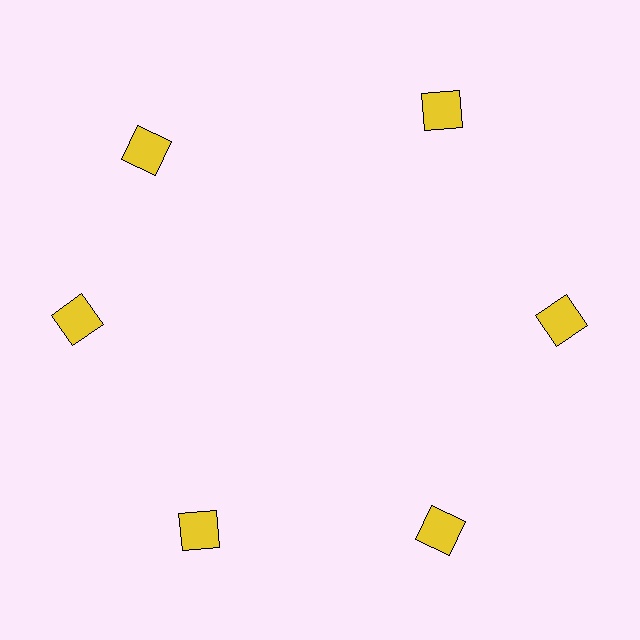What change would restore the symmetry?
The symmetry would be restored by rotating it back into even spacing with its neighbors so that all 6 squares sit at equal angles and equal distance from the center.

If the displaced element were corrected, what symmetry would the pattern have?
It would have 6-fold rotational symmetry — the pattern would map onto itself every 60 degrees.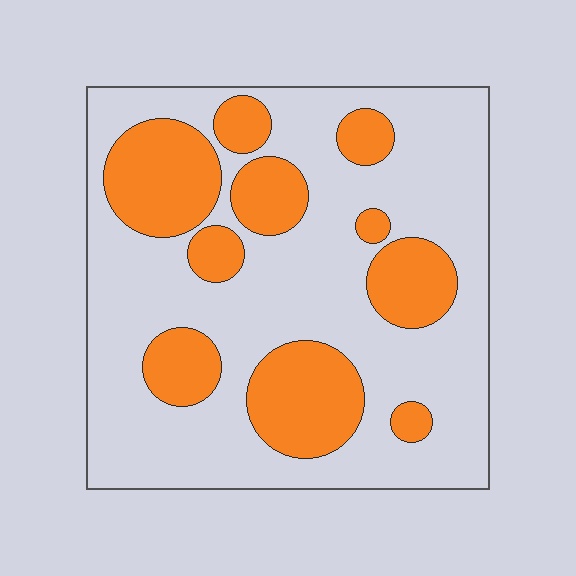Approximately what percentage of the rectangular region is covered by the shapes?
Approximately 30%.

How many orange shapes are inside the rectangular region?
10.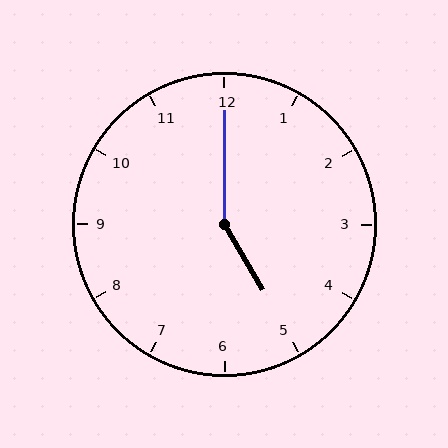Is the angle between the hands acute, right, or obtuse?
It is obtuse.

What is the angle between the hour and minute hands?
Approximately 150 degrees.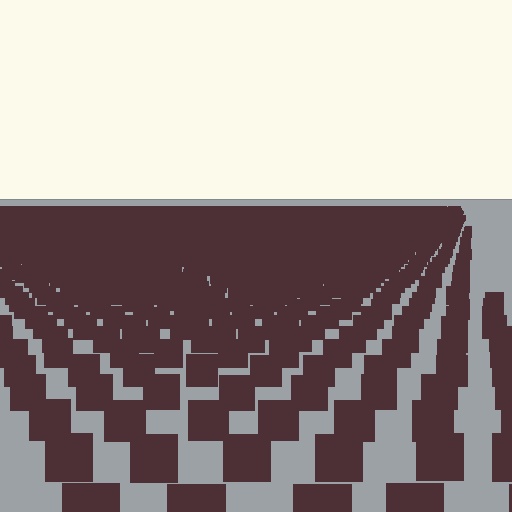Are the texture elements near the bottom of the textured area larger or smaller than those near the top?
Larger. Near the bottom, elements are closer to the viewer and appear at a bigger on-screen size.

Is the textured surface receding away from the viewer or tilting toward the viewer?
The surface is receding away from the viewer. Texture elements get smaller and denser toward the top.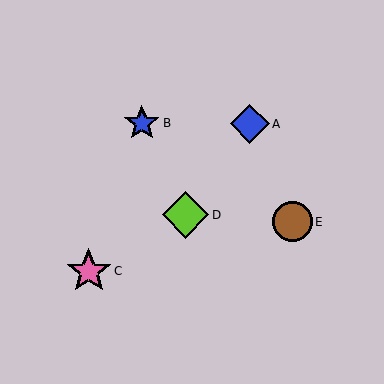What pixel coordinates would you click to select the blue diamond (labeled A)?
Click at (250, 124) to select the blue diamond A.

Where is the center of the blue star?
The center of the blue star is at (142, 123).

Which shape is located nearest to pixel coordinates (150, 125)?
The blue star (labeled B) at (142, 123) is nearest to that location.